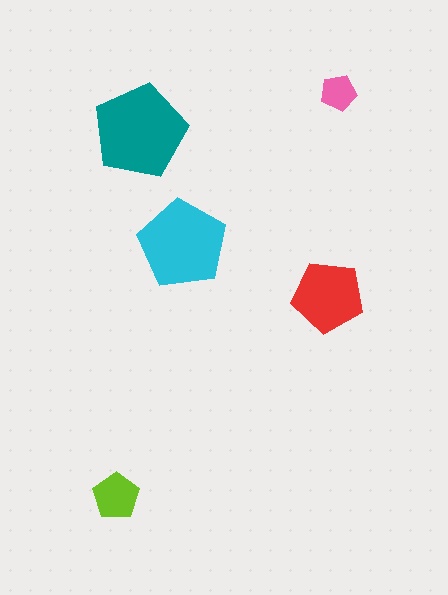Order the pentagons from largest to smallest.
the teal one, the cyan one, the red one, the lime one, the pink one.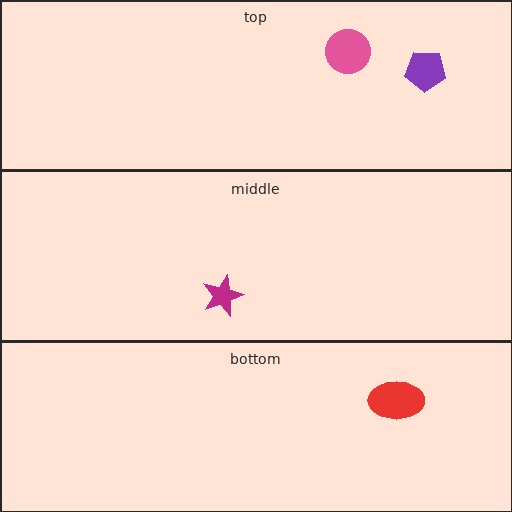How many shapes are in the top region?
2.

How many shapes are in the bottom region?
1.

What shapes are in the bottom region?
The red ellipse.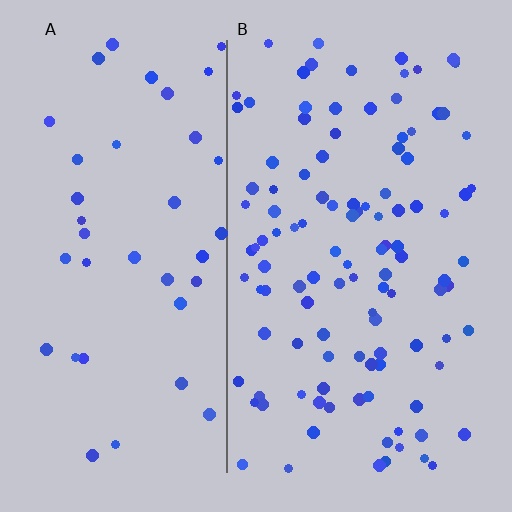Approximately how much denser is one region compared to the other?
Approximately 2.8× — region B over region A.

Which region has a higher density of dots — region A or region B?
B (the right).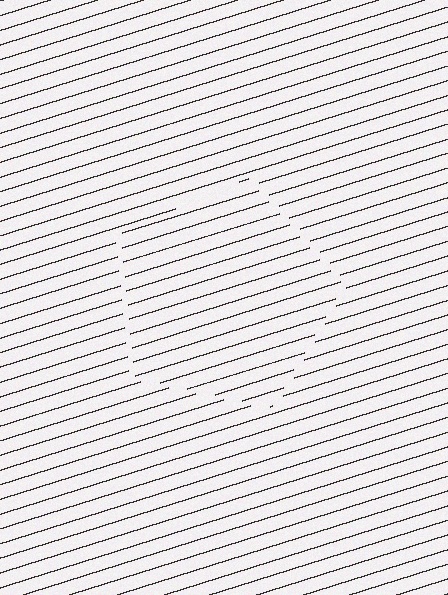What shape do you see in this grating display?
An illusory pentagon. The interior of the shape contains the same grating, shifted by half a period — the contour is defined by the phase discontinuity where line-ends from the inner and outer gratings abut.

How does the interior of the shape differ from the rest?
The interior of the shape contains the same grating, shifted by half a period — the contour is defined by the phase discontinuity where line-ends from the inner and outer gratings abut.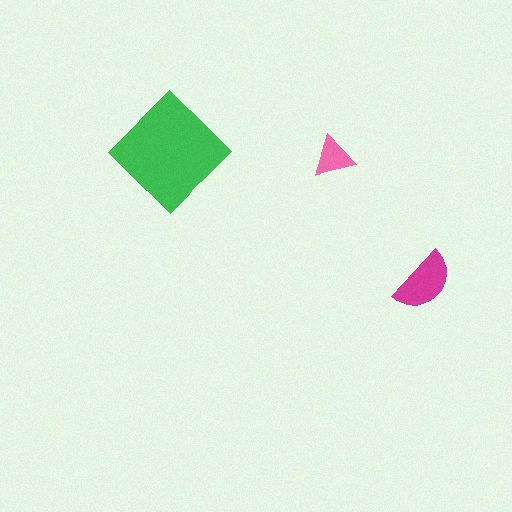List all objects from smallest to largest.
The pink triangle, the magenta semicircle, the green diamond.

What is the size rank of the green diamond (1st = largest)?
1st.